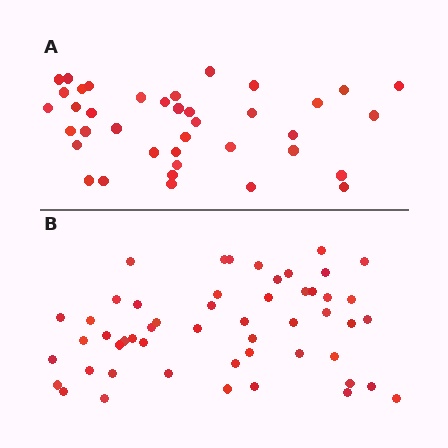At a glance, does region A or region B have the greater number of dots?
Region B (the bottom region) has more dots.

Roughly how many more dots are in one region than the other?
Region B has approximately 15 more dots than region A.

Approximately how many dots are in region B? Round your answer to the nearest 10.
About 50 dots. (The exact count is 52, which rounds to 50.)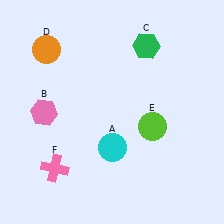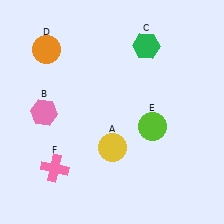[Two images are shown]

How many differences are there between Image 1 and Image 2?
There is 1 difference between the two images.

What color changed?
The circle (A) changed from cyan in Image 1 to yellow in Image 2.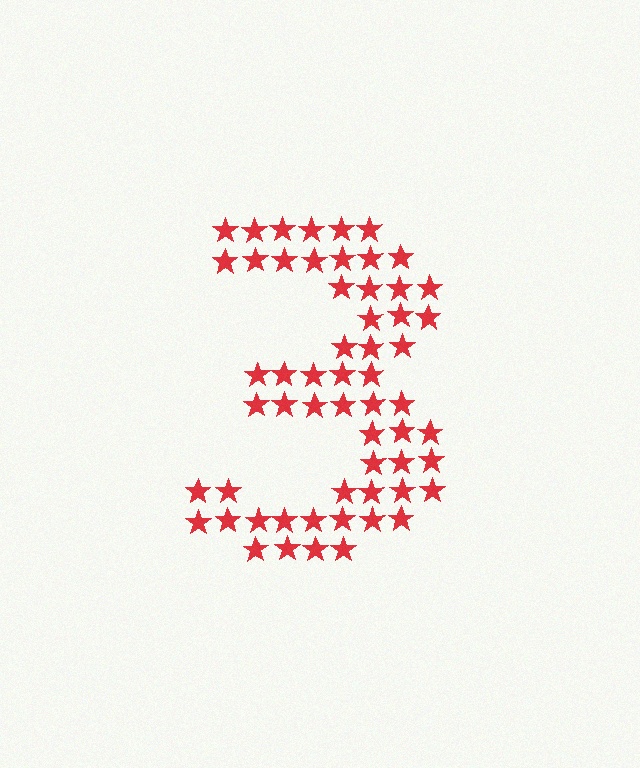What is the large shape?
The large shape is the digit 3.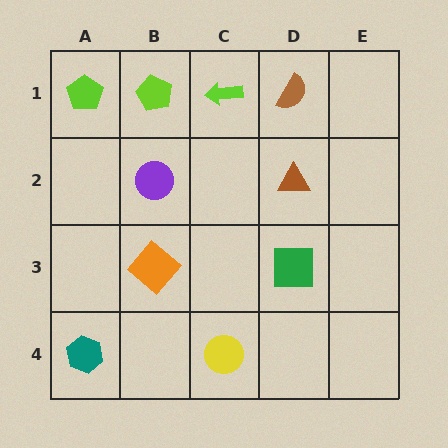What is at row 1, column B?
A lime pentagon.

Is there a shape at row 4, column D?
No, that cell is empty.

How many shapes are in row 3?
2 shapes.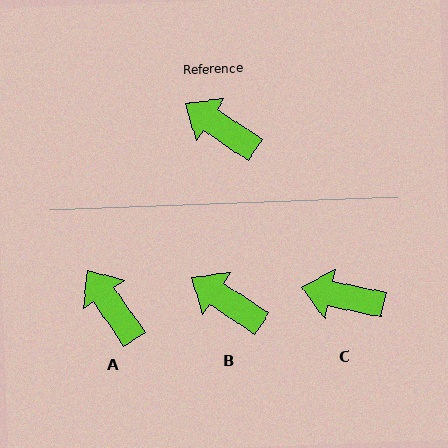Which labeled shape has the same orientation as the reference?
B.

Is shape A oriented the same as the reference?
No, it is off by about 22 degrees.